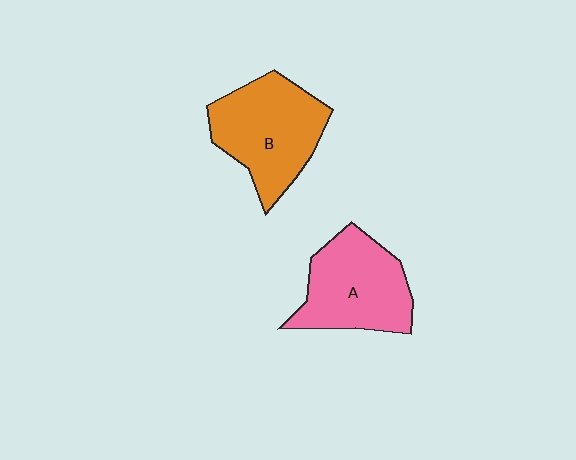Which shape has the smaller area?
Shape A (pink).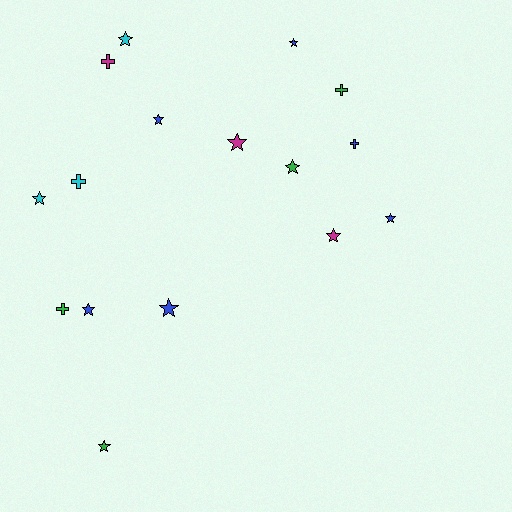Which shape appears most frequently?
Star, with 11 objects.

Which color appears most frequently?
Blue, with 6 objects.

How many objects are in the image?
There are 16 objects.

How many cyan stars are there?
There are 2 cyan stars.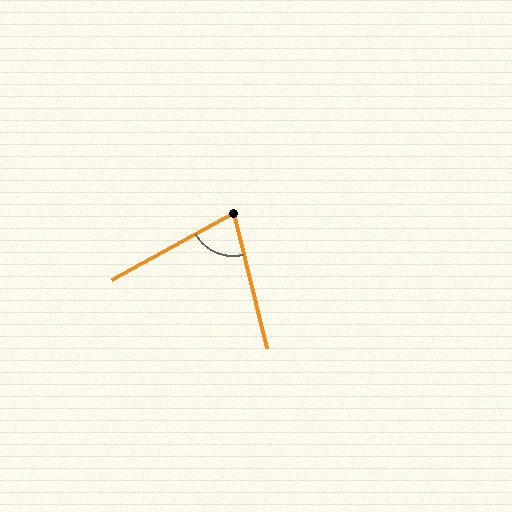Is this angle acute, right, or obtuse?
It is acute.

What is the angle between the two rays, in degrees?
Approximately 75 degrees.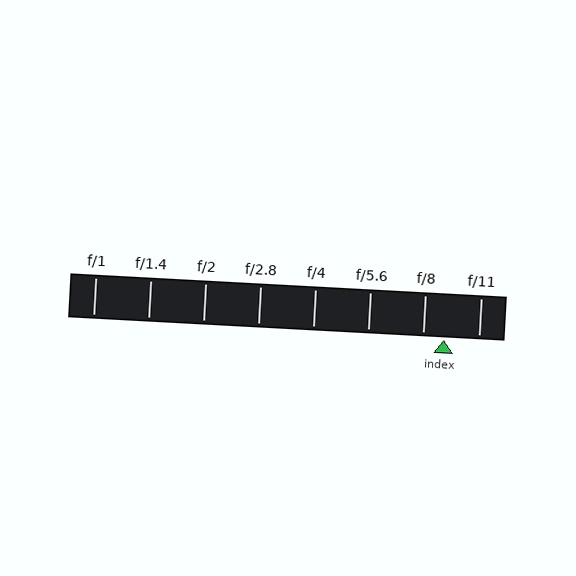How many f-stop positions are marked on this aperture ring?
There are 8 f-stop positions marked.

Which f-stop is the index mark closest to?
The index mark is closest to f/8.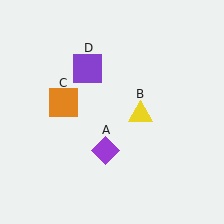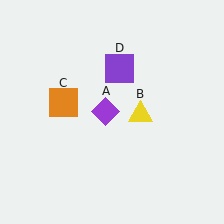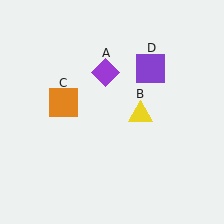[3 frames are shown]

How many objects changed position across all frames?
2 objects changed position: purple diamond (object A), purple square (object D).